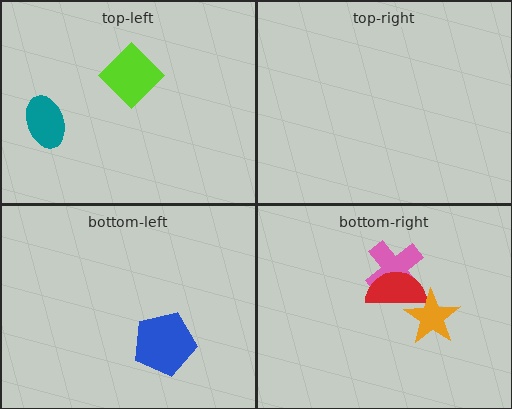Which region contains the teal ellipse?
The top-left region.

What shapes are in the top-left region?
The lime diamond, the teal ellipse.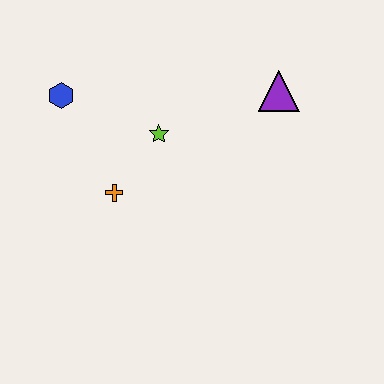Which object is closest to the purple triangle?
The lime star is closest to the purple triangle.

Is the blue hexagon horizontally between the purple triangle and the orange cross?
No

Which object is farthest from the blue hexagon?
The purple triangle is farthest from the blue hexagon.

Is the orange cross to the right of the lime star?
No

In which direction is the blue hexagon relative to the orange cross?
The blue hexagon is above the orange cross.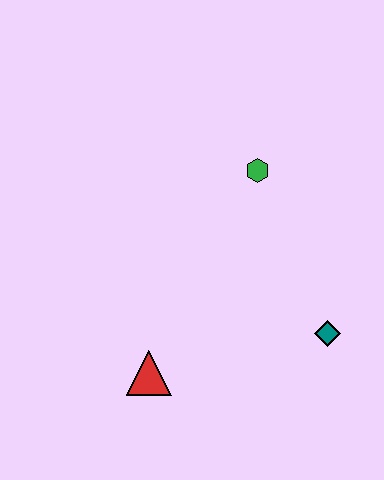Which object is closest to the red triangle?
The teal diamond is closest to the red triangle.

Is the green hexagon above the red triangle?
Yes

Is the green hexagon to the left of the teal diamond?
Yes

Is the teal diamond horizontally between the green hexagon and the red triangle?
No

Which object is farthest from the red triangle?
The green hexagon is farthest from the red triangle.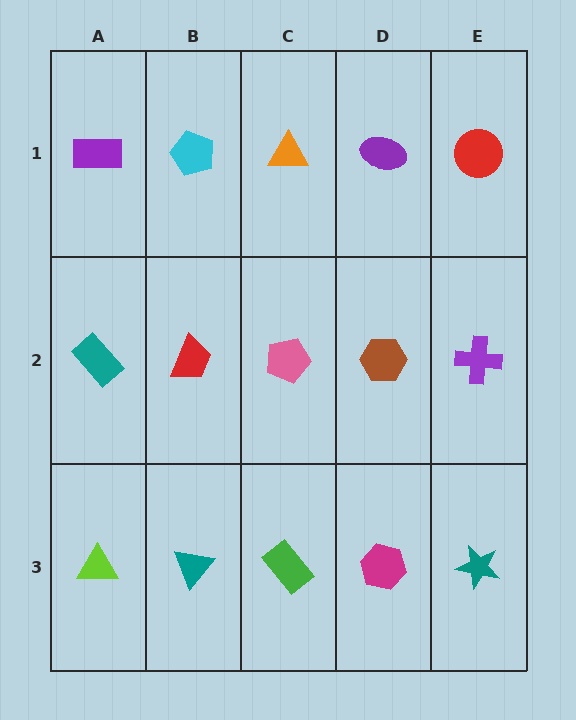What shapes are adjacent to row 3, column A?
A teal rectangle (row 2, column A), a teal triangle (row 3, column B).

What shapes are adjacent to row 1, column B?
A red trapezoid (row 2, column B), a purple rectangle (row 1, column A), an orange triangle (row 1, column C).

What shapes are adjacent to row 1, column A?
A teal rectangle (row 2, column A), a cyan pentagon (row 1, column B).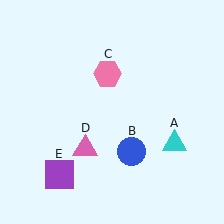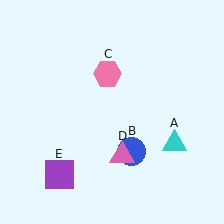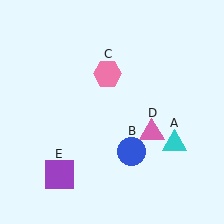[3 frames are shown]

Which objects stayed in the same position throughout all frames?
Cyan triangle (object A) and blue circle (object B) and pink hexagon (object C) and purple square (object E) remained stationary.